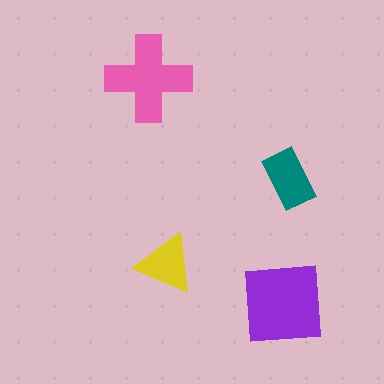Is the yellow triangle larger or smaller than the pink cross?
Smaller.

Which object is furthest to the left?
The pink cross is leftmost.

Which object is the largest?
The purple square.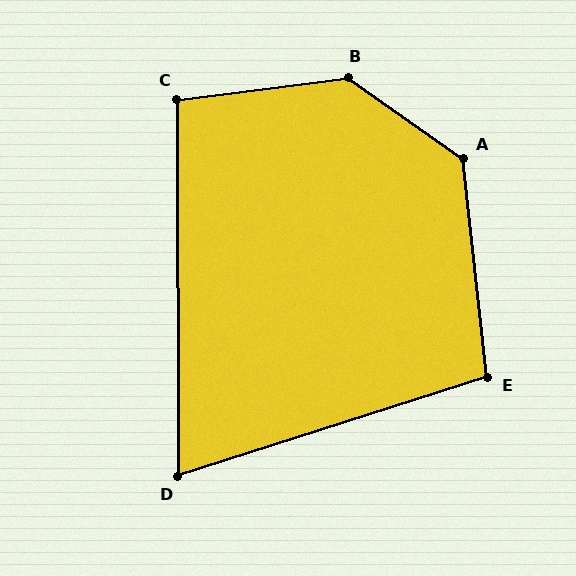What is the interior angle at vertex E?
Approximately 102 degrees (obtuse).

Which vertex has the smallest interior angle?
D, at approximately 72 degrees.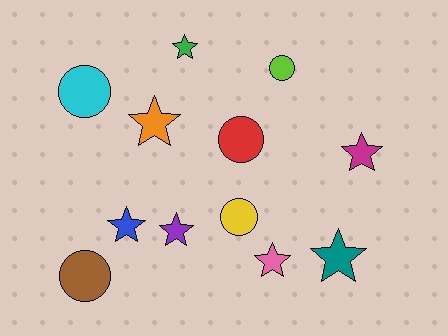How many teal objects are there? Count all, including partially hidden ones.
There is 1 teal object.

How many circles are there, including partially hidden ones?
There are 5 circles.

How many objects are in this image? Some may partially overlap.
There are 12 objects.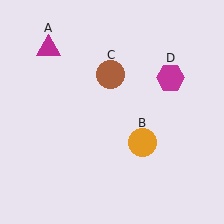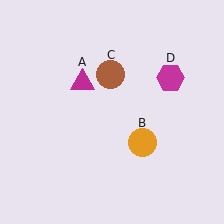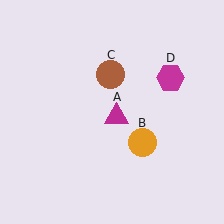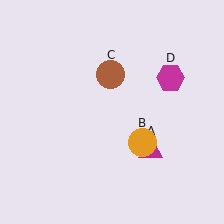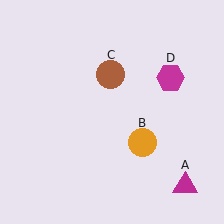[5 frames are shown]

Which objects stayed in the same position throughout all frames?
Orange circle (object B) and brown circle (object C) and magenta hexagon (object D) remained stationary.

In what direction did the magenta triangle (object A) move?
The magenta triangle (object A) moved down and to the right.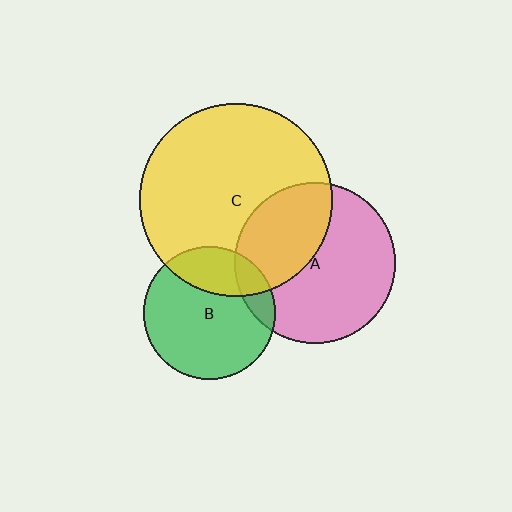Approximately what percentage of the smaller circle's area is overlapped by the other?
Approximately 25%.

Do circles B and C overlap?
Yes.